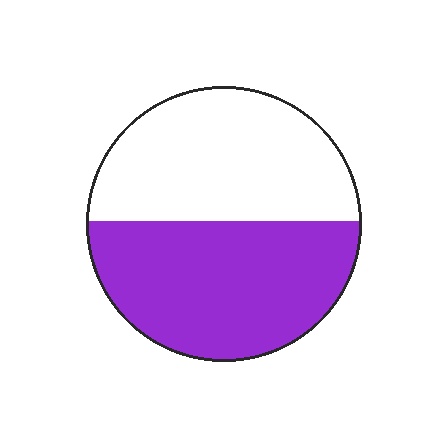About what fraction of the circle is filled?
About one half (1/2).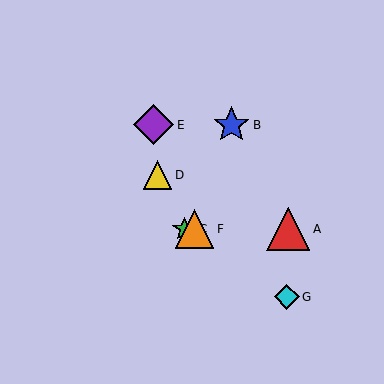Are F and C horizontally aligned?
Yes, both are at y≈229.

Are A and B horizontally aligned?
No, A is at y≈229 and B is at y≈125.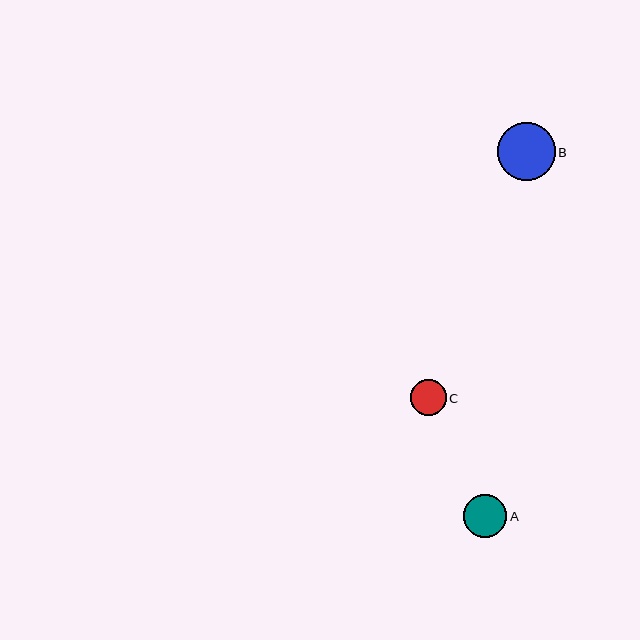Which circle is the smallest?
Circle C is the smallest with a size of approximately 36 pixels.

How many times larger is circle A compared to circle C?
Circle A is approximately 1.2 times the size of circle C.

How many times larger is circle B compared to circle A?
Circle B is approximately 1.3 times the size of circle A.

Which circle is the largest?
Circle B is the largest with a size of approximately 58 pixels.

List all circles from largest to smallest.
From largest to smallest: B, A, C.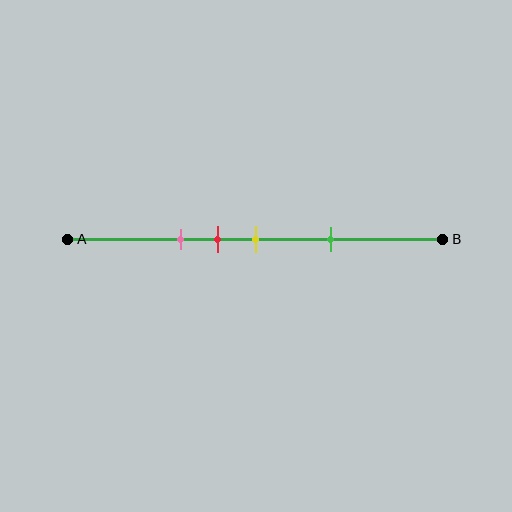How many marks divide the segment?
There are 4 marks dividing the segment.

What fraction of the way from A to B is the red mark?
The red mark is approximately 40% (0.4) of the way from A to B.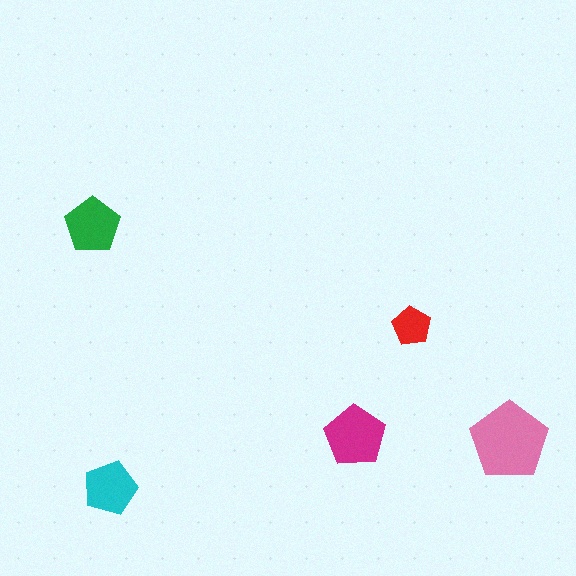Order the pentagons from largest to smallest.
the pink one, the magenta one, the green one, the cyan one, the red one.